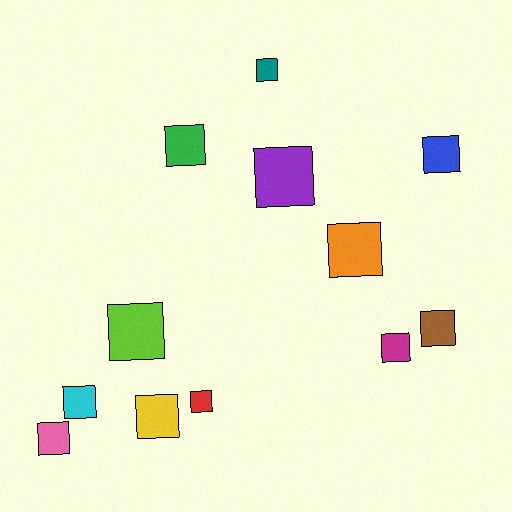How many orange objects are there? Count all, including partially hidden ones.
There is 1 orange object.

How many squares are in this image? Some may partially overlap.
There are 12 squares.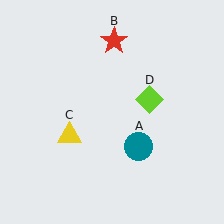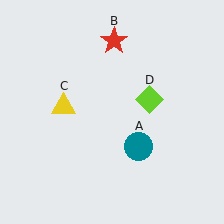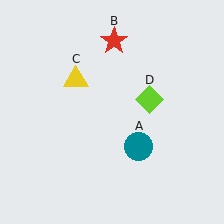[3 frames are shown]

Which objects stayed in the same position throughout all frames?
Teal circle (object A) and red star (object B) and lime diamond (object D) remained stationary.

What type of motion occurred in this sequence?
The yellow triangle (object C) rotated clockwise around the center of the scene.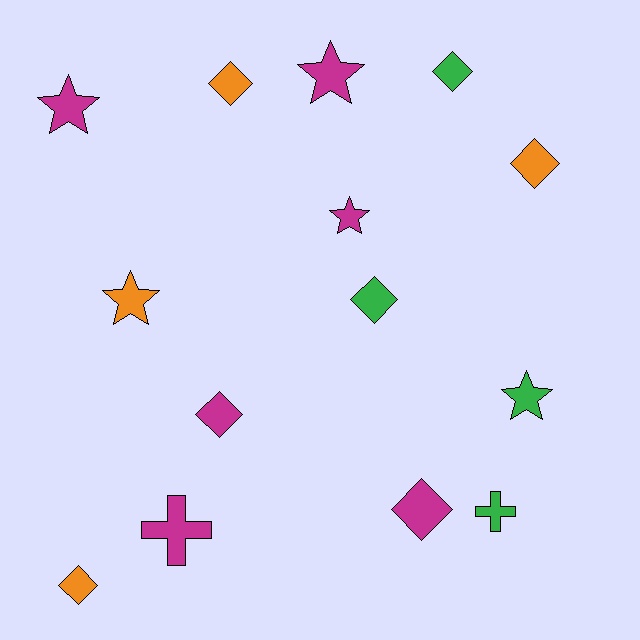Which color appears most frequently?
Magenta, with 6 objects.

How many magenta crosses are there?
There is 1 magenta cross.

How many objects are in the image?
There are 14 objects.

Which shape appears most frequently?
Diamond, with 7 objects.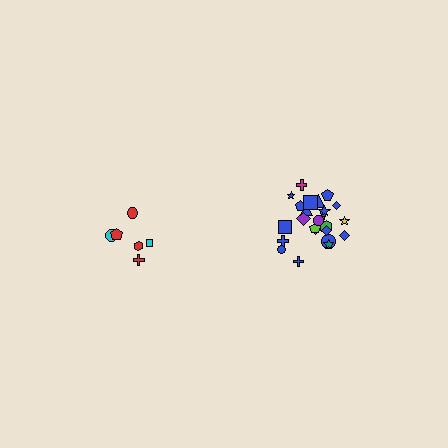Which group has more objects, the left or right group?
The right group.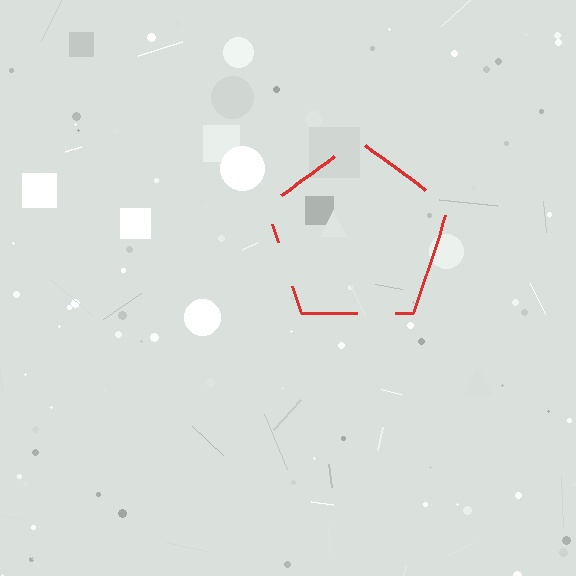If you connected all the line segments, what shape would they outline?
They would outline a pentagon.